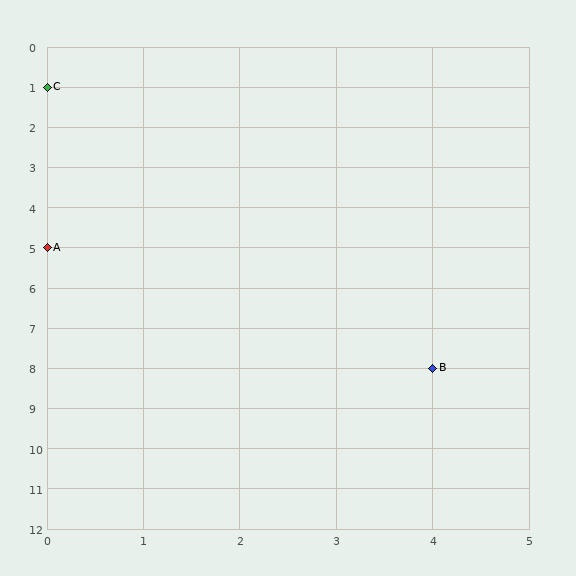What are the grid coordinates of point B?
Point B is at grid coordinates (4, 8).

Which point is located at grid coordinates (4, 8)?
Point B is at (4, 8).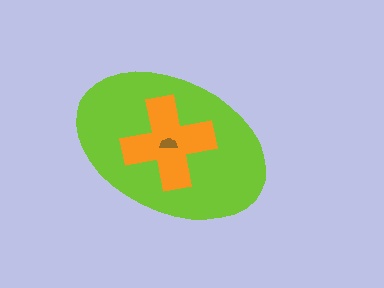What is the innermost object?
The brown semicircle.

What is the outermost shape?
The lime ellipse.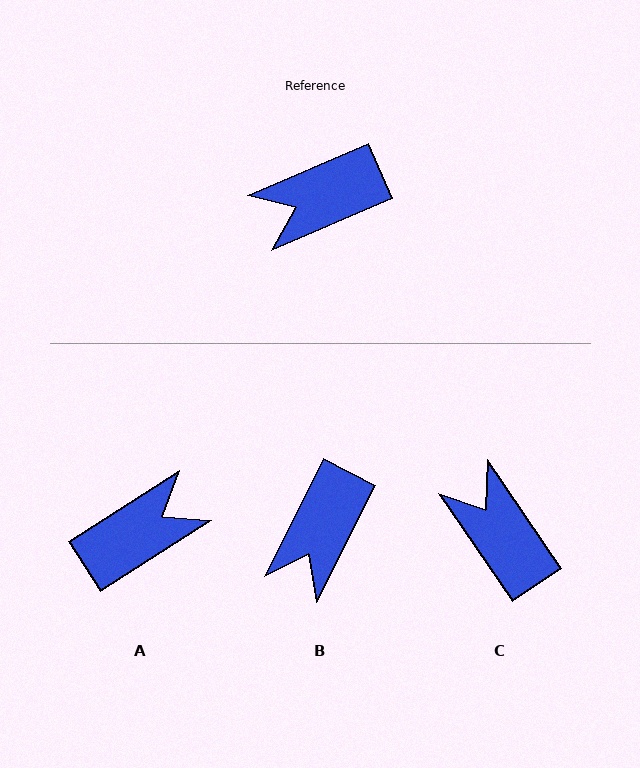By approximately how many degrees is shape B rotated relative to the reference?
Approximately 40 degrees counter-clockwise.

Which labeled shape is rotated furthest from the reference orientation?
A, about 171 degrees away.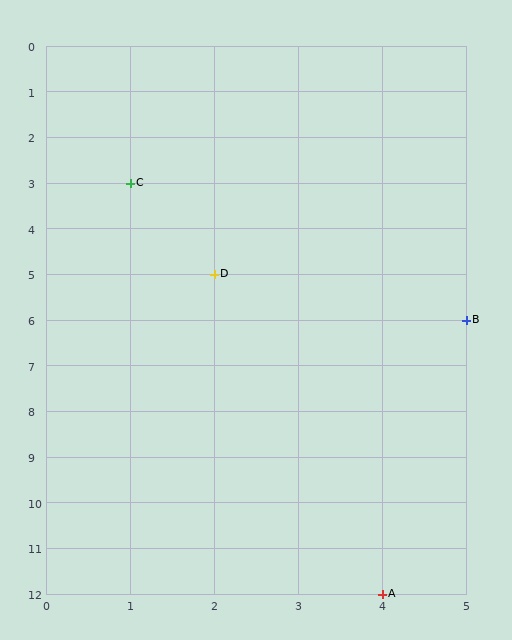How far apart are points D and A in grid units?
Points D and A are 2 columns and 7 rows apart (about 7.3 grid units diagonally).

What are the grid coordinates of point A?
Point A is at grid coordinates (4, 12).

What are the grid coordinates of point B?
Point B is at grid coordinates (5, 6).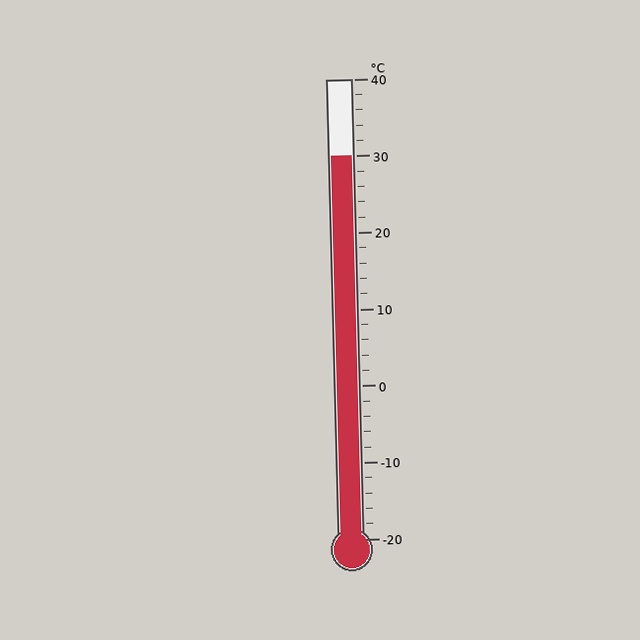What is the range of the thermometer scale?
The thermometer scale ranges from -20°C to 40°C.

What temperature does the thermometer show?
The thermometer shows approximately 30°C.